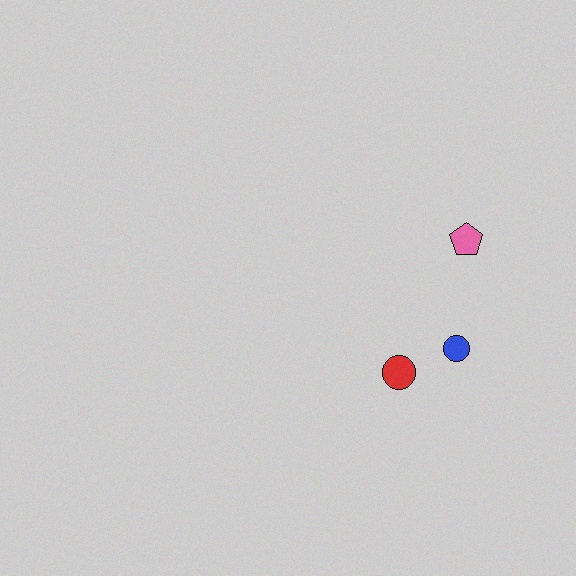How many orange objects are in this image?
There are no orange objects.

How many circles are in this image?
There are 2 circles.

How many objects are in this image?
There are 3 objects.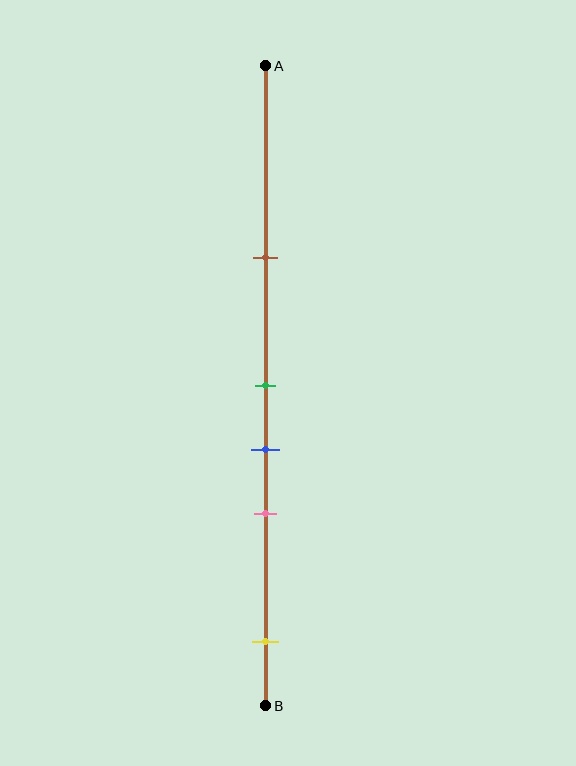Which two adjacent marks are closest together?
The green and blue marks are the closest adjacent pair.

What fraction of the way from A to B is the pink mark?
The pink mark is approximately 70% (0.7) of the way from A to B.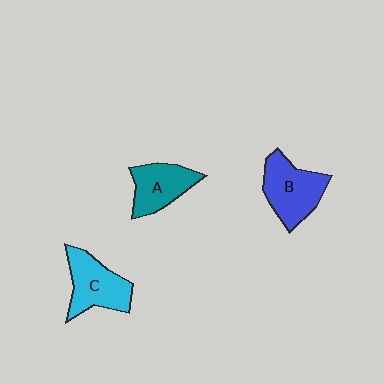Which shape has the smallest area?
Shape A (teal).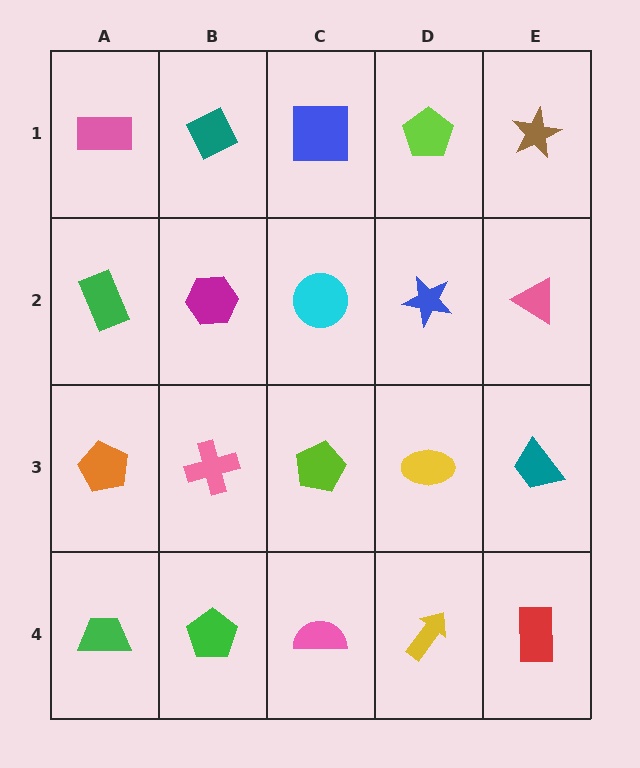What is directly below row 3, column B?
A green pentagon.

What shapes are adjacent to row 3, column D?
A blue star (row 2, column D), a yellow arrow (row 4, column D), a lime pentagon (row 3, column C), a teal trapezoid (row 3, column E).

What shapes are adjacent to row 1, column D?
A blue star (row 2, column D), a blue square (row 1, column C), a brown star (row 1, column E).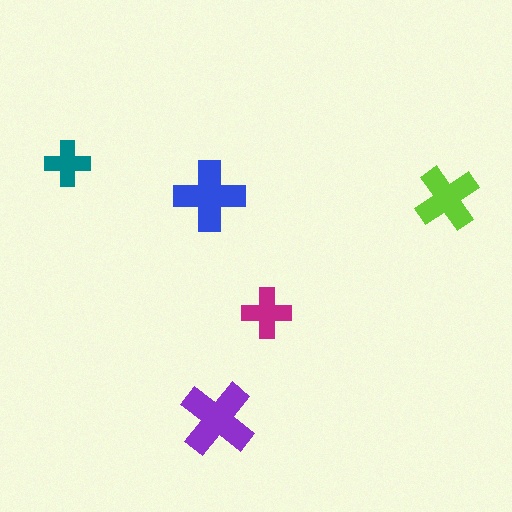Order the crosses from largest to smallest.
the purple one, the blue one, the lime one, the magenta one, the teal one.